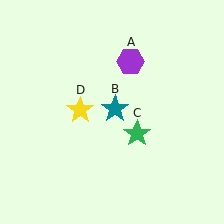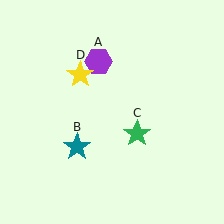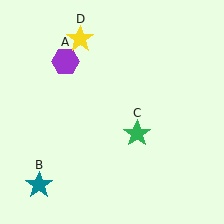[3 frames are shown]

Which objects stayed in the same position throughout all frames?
Green star (object C) remained stationary.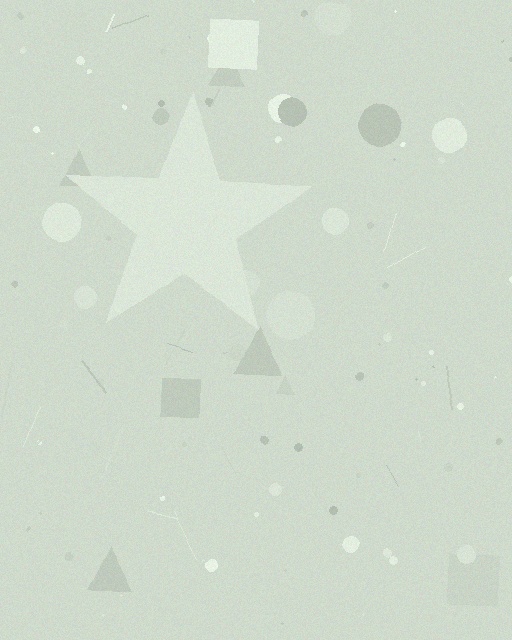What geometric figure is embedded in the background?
A star is embedded in the background.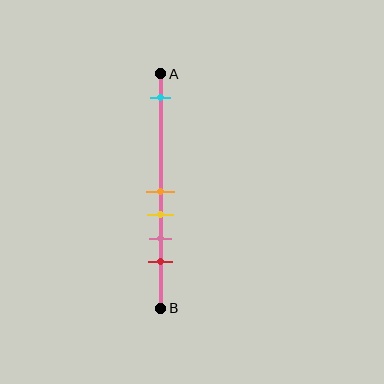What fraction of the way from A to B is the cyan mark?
The cyan mark is approximately 10% (0.1) of the way from A to B.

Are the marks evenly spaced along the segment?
No, the marks are not evenly spaced.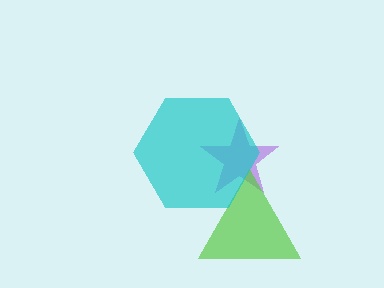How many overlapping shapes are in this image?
There are 3 overlapping shapes in the image.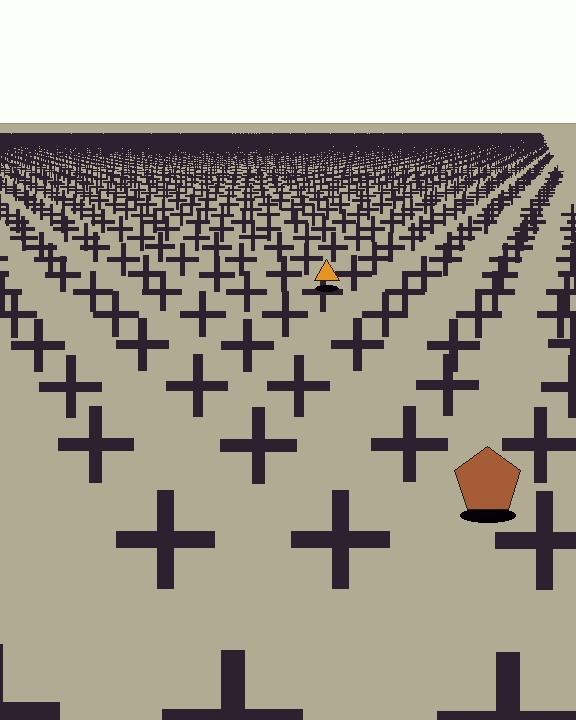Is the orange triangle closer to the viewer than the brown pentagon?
No. The brown pentagon is closer — you can tell from the texture gradient: the ground texture is coarser near it.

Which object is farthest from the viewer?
The orange triangle is farthest from the viewer. It appears smaller and the ground texture around it is denser.